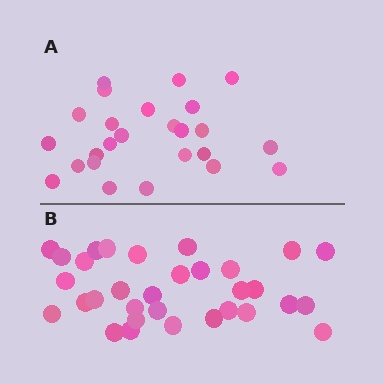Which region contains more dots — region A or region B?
Region B (the bottom region) has more dots.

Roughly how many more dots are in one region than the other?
Region B has roughly 8 or so more dots than region A.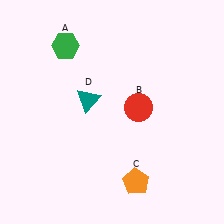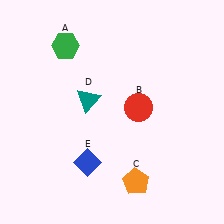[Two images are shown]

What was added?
A blue diamond (E) was added in Image 2.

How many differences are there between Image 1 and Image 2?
There is 1 difference between the two images.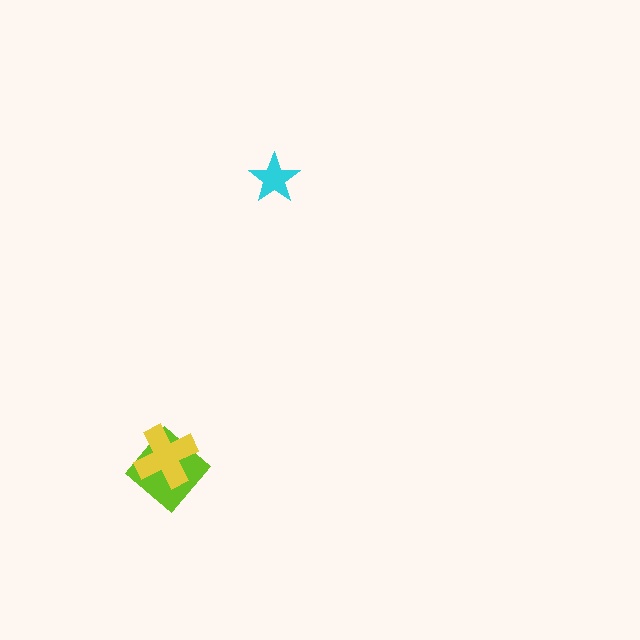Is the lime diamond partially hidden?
Yes, it is partially covered by another shape.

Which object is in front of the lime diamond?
The yellow cross is in front of the lime diamond.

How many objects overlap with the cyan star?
0 objects overlap with the cyan star.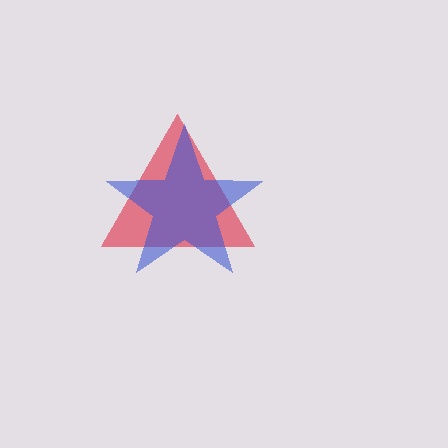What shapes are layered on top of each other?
The layered shapes are: a red triangle, a blue star.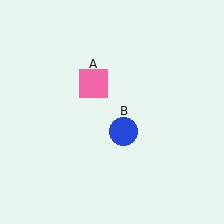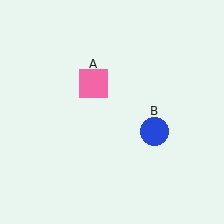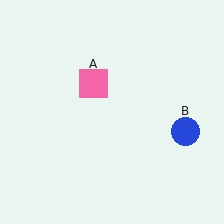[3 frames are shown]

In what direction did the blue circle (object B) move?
The blue circle (object B) moved right.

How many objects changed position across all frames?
1 object changed position: blue circle (object B).